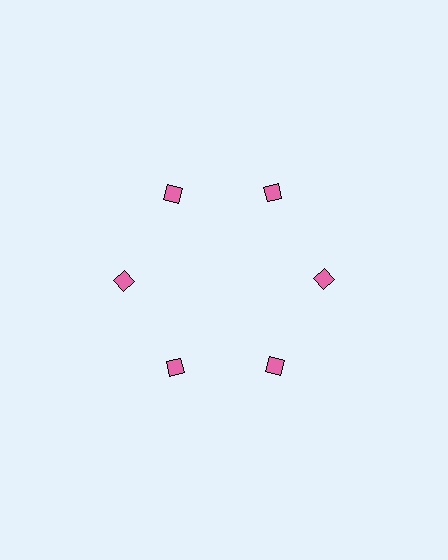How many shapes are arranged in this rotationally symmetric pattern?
There are 6 shapes, arranged in 6 groups of 1.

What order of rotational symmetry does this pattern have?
This pattern has 6-fold rotational symmetry.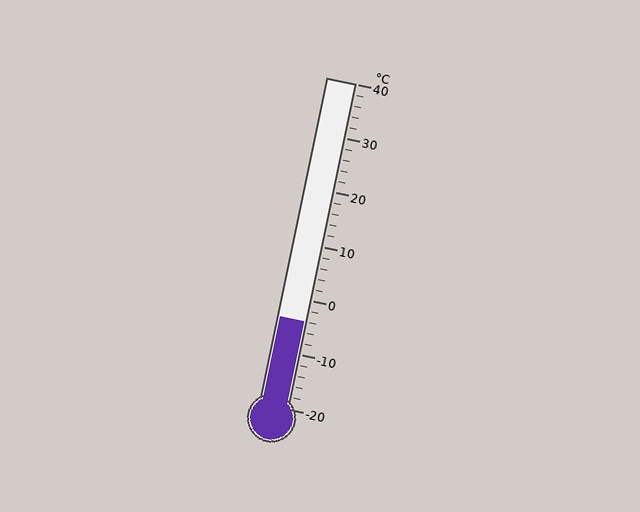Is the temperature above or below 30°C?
The temperature is below 30°C.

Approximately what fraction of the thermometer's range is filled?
The thermometer is filled to approximately 25% of its range.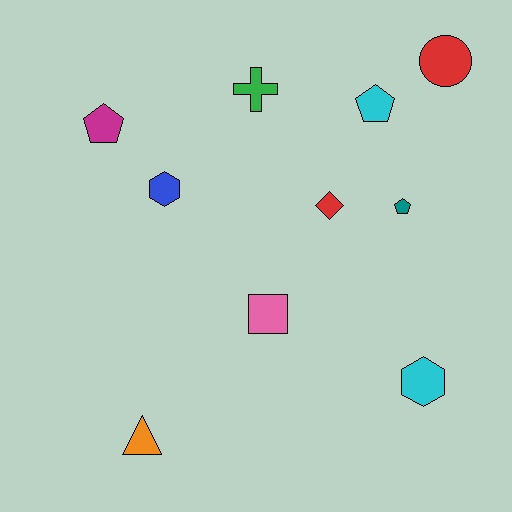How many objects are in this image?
There are 10 objects.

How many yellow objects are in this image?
There are no yellow objects.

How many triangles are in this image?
There is 1 triangle.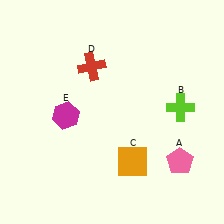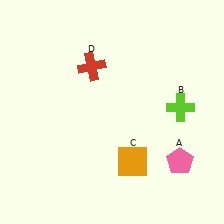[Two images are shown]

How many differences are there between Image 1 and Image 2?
There is 1 difference between the two images.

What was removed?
The magenta hexagon (E) was removed in Image 2.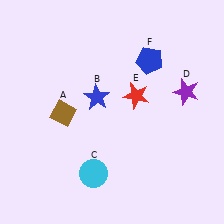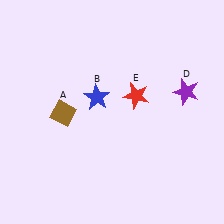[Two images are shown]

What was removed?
The blue pentagon (F), the cyan circle (C) were removed in Image 2.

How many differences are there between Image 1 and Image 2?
There are 2 differences between the two images.